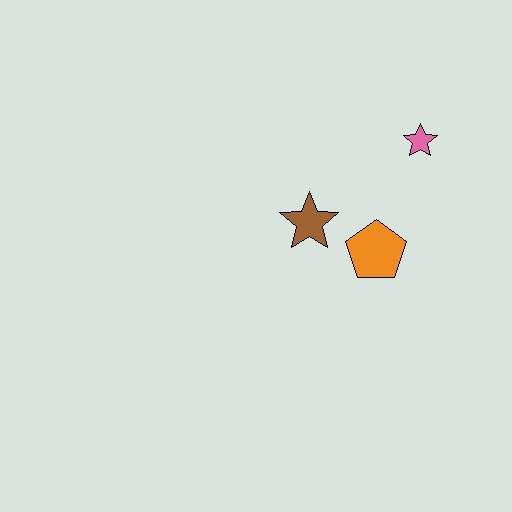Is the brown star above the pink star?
No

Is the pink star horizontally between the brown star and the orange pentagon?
No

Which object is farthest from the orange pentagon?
The pink star is farthest from the orange pentagon.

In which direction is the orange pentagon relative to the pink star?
The orange pentagon is below the pink star.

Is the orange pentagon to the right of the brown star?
Yes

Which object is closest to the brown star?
The orange pentagon is closest to the brown star.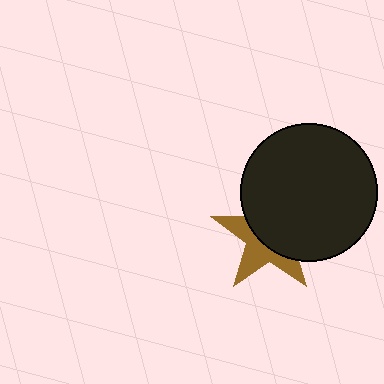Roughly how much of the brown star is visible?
A small part of it is visible (roughly 43%).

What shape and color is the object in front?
The object in front is a black circle.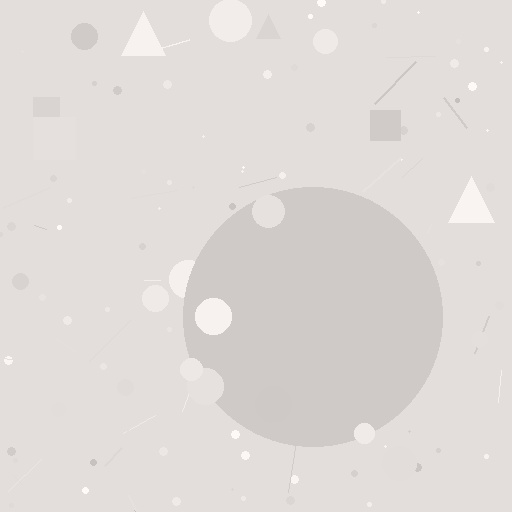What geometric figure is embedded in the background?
A circle is embedded in the background.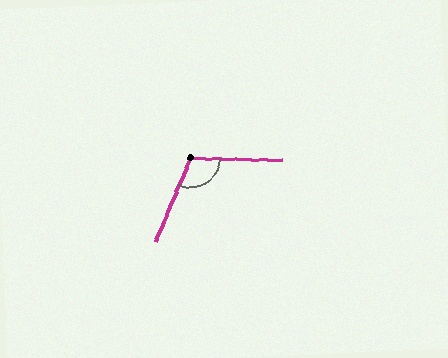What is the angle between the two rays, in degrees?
Approximately 111 degrees.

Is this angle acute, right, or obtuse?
It is obtuse.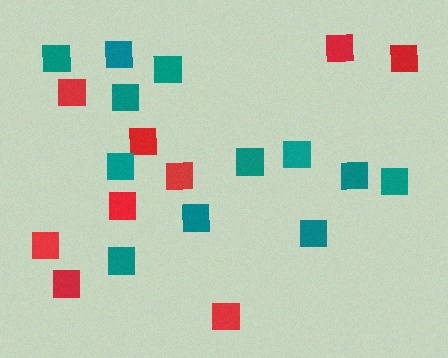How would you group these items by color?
There are 2 groups: one group of red squares (9) and one group of teal squares (12).